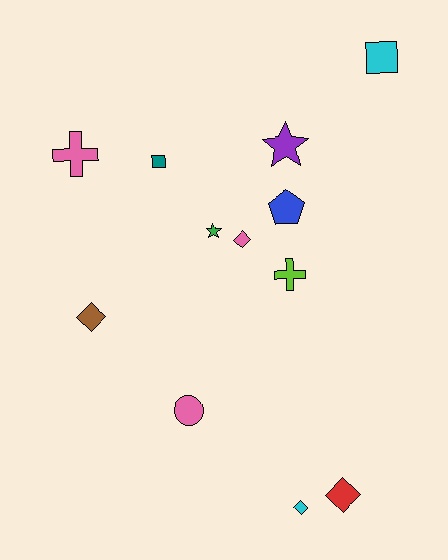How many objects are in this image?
There are 12 objects.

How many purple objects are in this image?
There is 1 purple object.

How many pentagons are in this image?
There is 1 pentagon.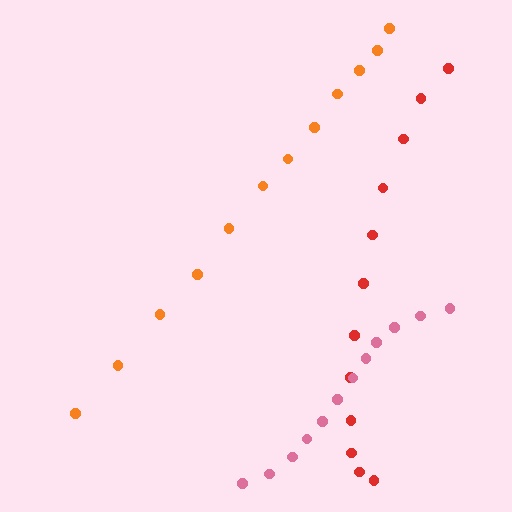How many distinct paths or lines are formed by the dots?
There are 3 distinct paths.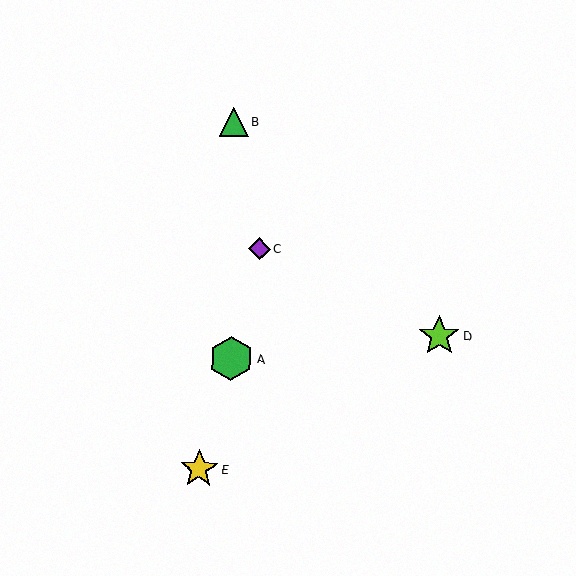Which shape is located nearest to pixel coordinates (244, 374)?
The green hexagon (labeled A) at (232, 359) is nearest to that location.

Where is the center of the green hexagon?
The center of the green hexagon is at (232, 359).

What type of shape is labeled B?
Shape B is a green triangle.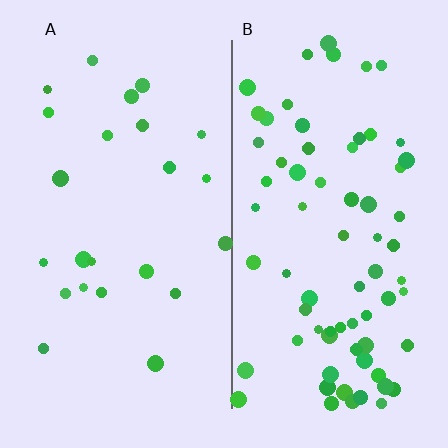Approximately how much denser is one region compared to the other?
Approximately 3.1× — region B over region A.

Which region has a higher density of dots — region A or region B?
B (the right).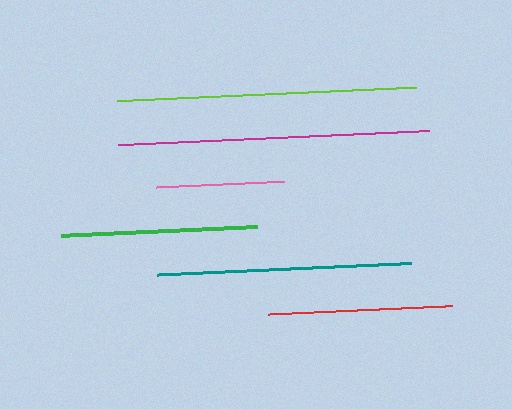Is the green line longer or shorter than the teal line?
The teal line is longer than the green line.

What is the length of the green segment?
The green segment is approximately 196 pixels long.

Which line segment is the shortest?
The pink line is the shortest at approximately 128 pixels.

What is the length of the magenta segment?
The magenta segment is approximately 311 pixels long.